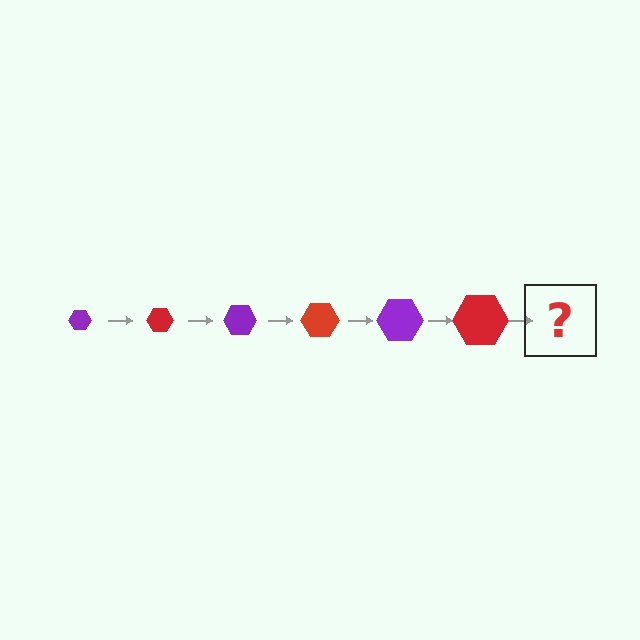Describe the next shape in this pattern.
It should be a purple hexagon, larger than the previous one.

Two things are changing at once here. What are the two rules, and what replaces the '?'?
The two rules are that the hexagon grows larger each step and the color cycles through purple and red. The '?' should be a purple hexagon, larger than the previous one.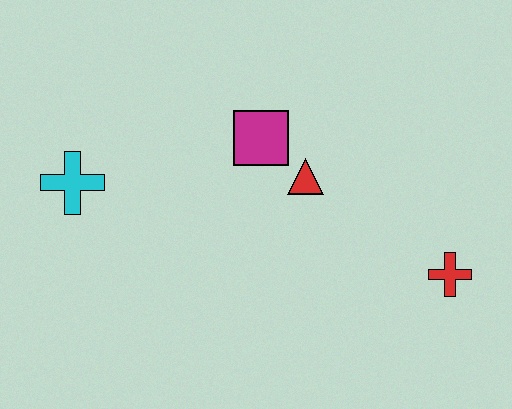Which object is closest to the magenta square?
The red triangle is closest to the magenta square.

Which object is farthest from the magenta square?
The red cross is farthest from the magenta square.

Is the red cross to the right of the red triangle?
Yes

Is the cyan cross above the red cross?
Yes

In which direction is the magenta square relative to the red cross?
The magenta square is to the left of the red cross.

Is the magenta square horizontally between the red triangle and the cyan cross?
Yes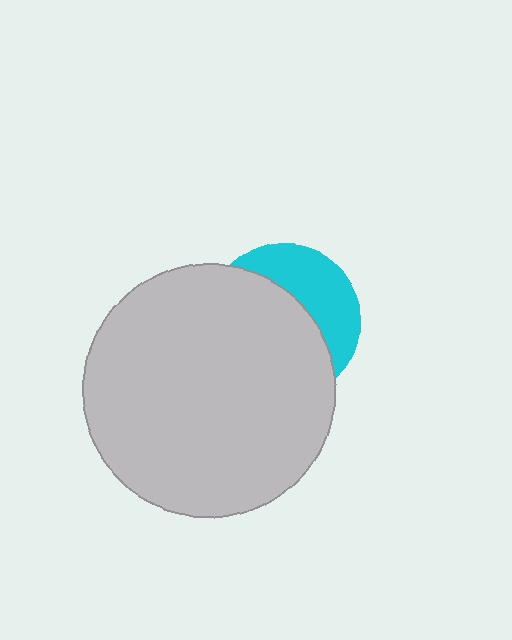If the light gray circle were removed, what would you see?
You would see the complete cyan circle.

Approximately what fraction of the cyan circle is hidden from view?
Roughly 64% of the cyan circle is hidden behind the light gray circle.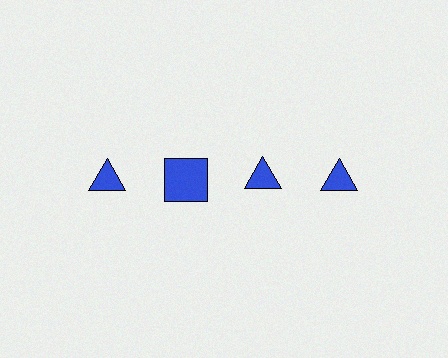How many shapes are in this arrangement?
There are 4 shapes arranged in a grid pattern.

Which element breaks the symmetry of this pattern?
The blue square in the top row, second from left column breaks the symmetry. All other shapes are blue triangles.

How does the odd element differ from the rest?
It has a different shape: square instead of triangle.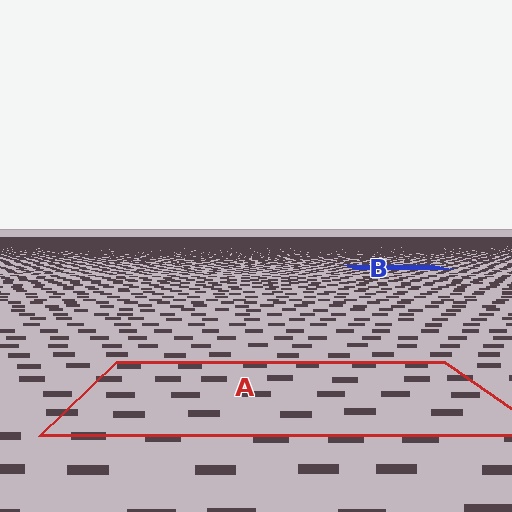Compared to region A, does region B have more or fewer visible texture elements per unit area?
Region B has more texture elements per unit area — they are packed more densely because it is farther away.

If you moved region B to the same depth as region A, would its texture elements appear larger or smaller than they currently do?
They would appear larger. At a closer depth, the same texture elements are projected at a bigger on-screen size.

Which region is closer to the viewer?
Region A is closer. The texture elements there are larger and more spread out.